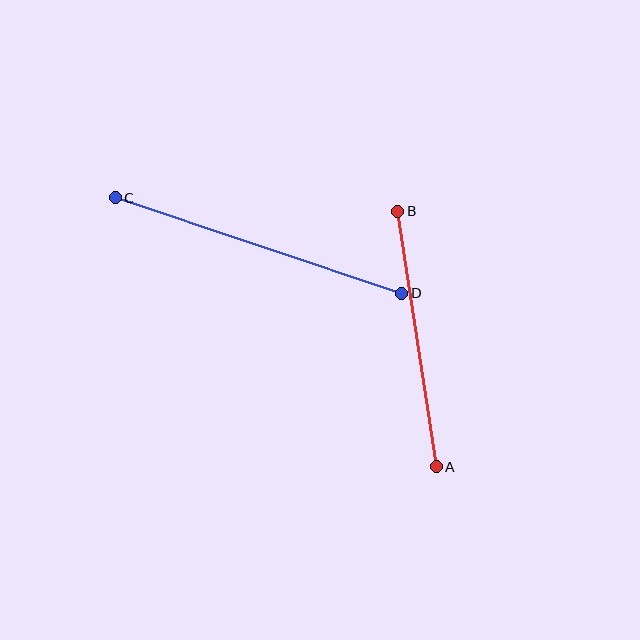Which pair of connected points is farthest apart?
Points C and D are farthest apart.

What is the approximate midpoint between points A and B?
The midpoint is at approximately (417, 339) pixels.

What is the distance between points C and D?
The distance is approximately 302 pixels.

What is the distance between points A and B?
The distance is approximately 258 pixels.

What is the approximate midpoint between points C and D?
The midpoint is at approximately (259, 246) pixels.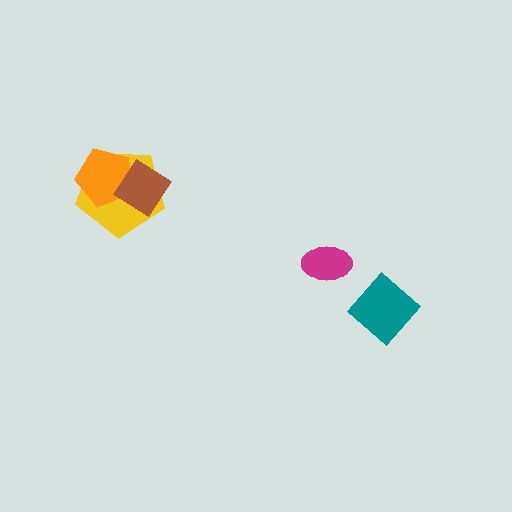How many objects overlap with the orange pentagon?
2 objects overlap with the orange pentagon.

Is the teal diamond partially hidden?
No, no other shape covers it.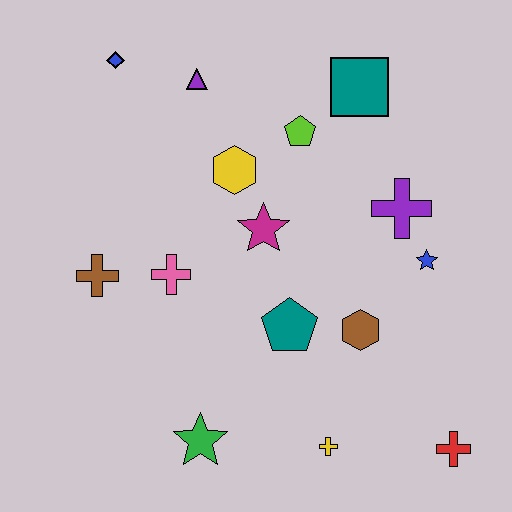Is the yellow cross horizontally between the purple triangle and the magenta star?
No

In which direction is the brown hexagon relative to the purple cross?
The brown hexagon is below the purple cross.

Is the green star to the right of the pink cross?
Yes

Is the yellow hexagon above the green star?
Yes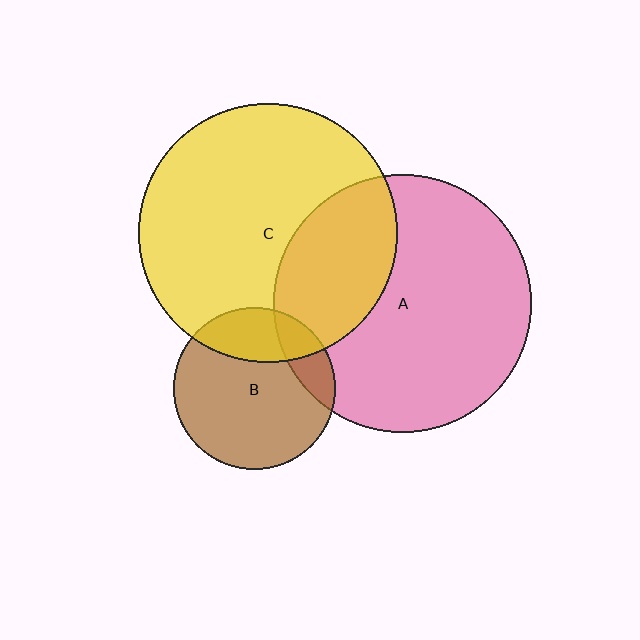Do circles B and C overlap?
Yes.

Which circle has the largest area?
Circle C (yellow).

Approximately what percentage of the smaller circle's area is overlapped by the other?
Approximately 25%.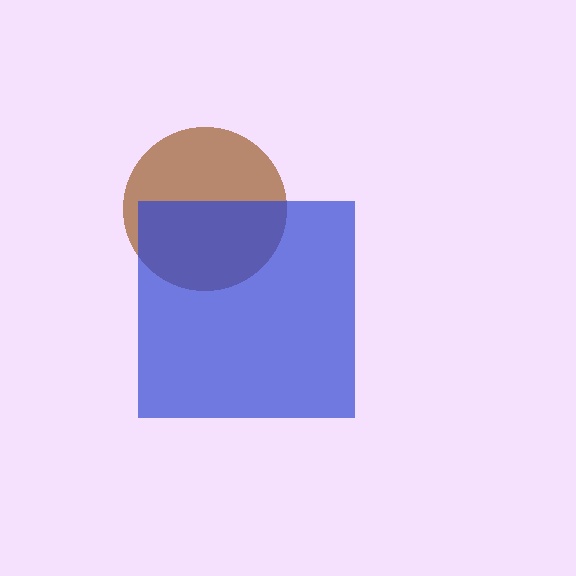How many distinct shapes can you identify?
There are 2 distinct shapes: a brown circle, a blue square.